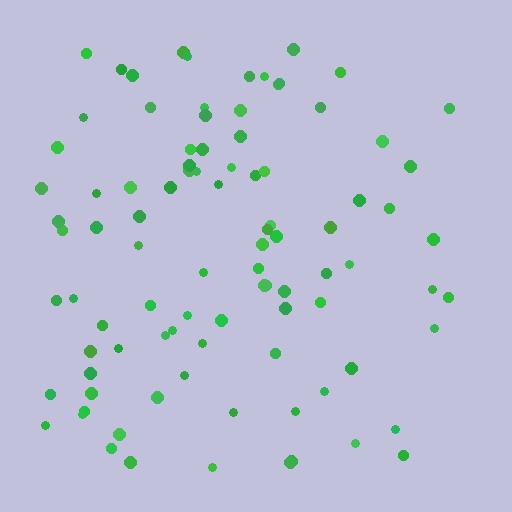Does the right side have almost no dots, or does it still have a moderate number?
Still a moderate number, just noticeably fewer than the left.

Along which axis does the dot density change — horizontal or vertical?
Horizontal.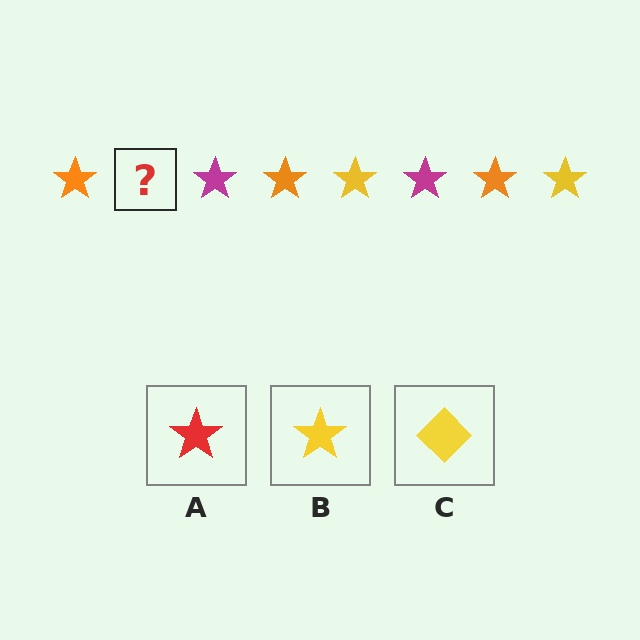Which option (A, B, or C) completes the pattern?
B.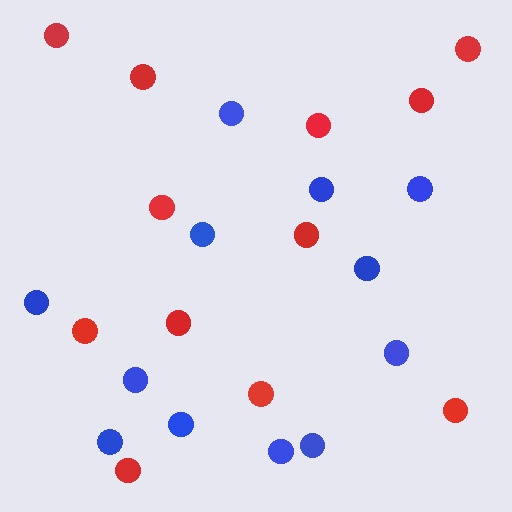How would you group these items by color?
There are 2 groups: one group of red circles (12) and one group of blue circles (12).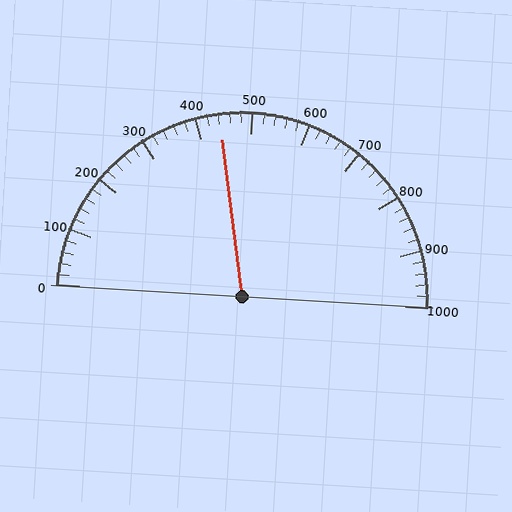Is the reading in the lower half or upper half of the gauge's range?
The reading is in the lower half of the range (0 to 1000).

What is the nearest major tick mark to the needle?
The nearest major tick mark is 400.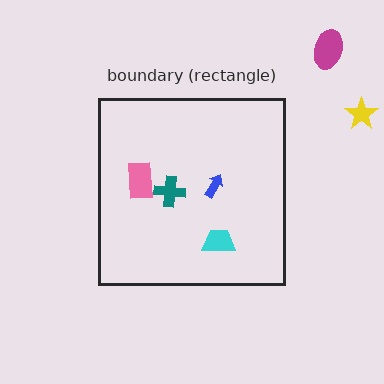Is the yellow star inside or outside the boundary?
Outside.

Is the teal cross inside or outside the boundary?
Inside.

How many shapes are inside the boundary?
4 inside, 2 outside.